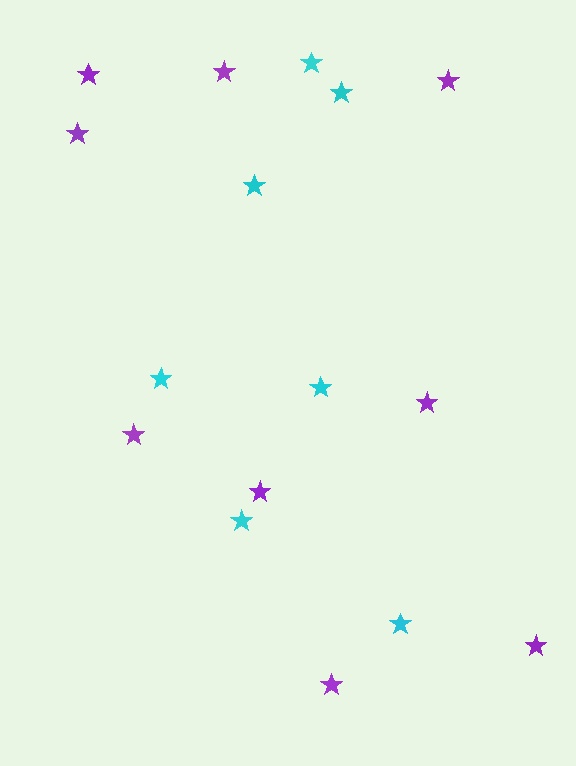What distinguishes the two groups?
There are 2 groups: one group of cyan stars (7) and one group of purple stars (9).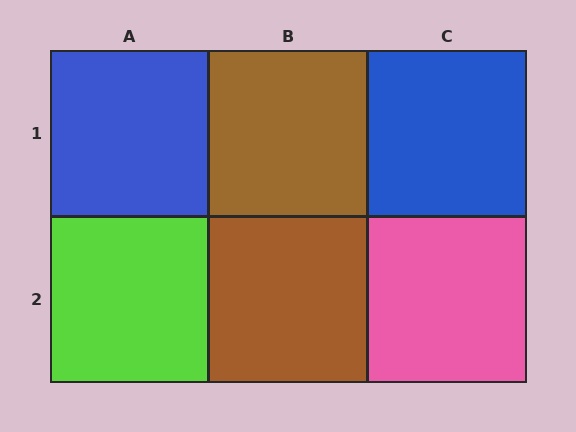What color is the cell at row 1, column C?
Blue.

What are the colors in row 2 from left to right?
Lime, brown, pink.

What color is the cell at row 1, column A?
Blue.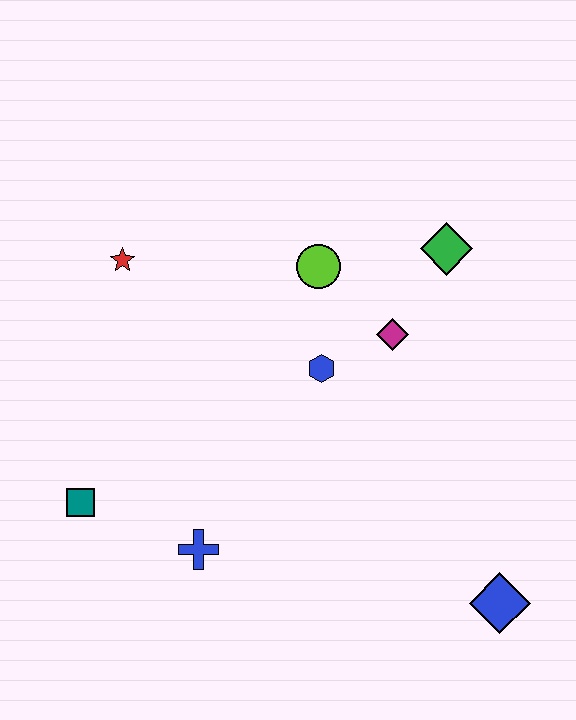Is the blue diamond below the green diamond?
Yes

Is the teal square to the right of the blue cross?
No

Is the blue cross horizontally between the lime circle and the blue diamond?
No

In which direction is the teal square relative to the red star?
The teal square is below the red star.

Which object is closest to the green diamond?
The magenta diamond is closest to the green diamond.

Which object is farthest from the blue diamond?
The red star is farthest from the blue diamond.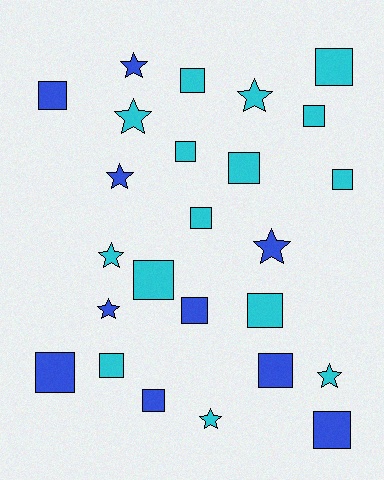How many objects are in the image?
There are 25 objects.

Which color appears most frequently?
Cyan, with 15 objects.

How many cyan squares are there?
There are 10 cyan squares.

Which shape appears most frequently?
Square, with 16 objects.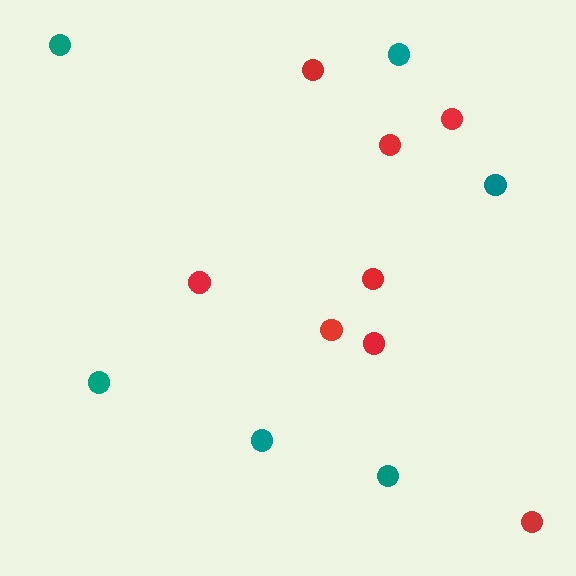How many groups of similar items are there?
There are 2 groups: one group of teal circles (6) and one group of red circles (8).